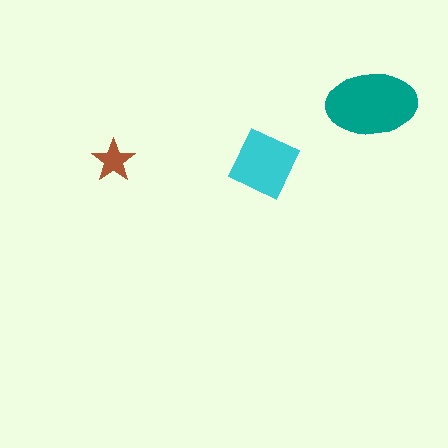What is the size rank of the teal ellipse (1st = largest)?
1st.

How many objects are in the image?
There are 3 objects in the image.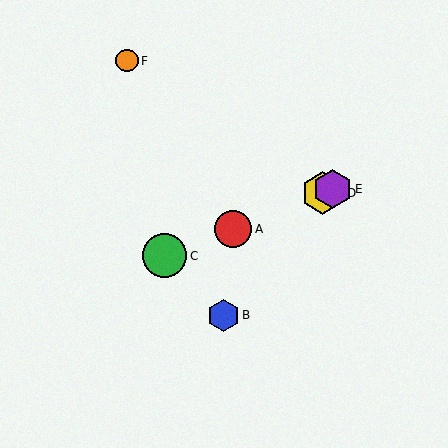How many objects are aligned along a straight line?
4 objects (A, C, D, E) are aligned along a straight line.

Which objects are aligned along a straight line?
Objects A, C, D, E are aligned along a straight line.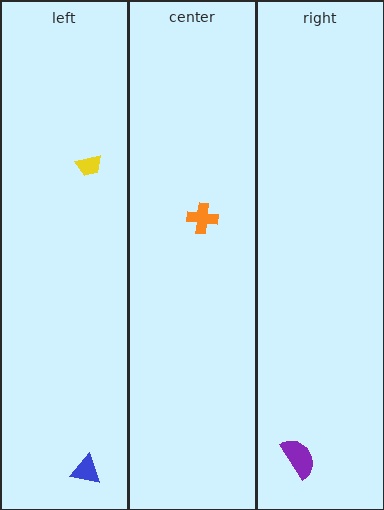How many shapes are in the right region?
1.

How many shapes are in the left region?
2.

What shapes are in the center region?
The orange cross.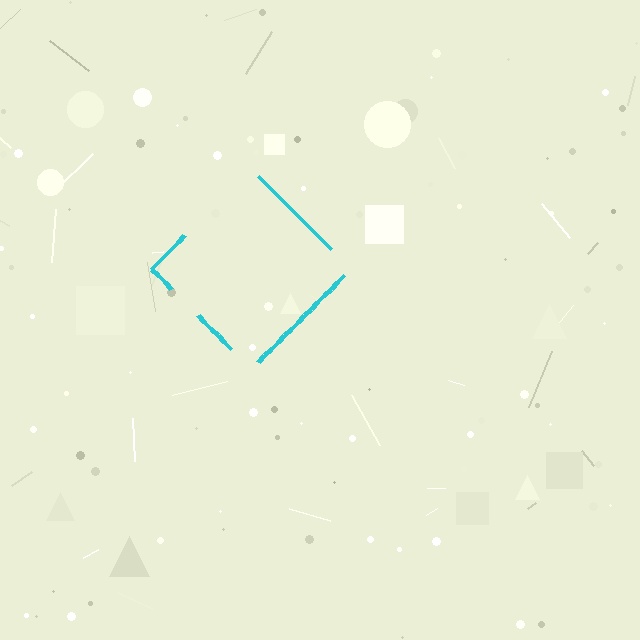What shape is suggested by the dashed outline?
The dashed outline suggests a diamond.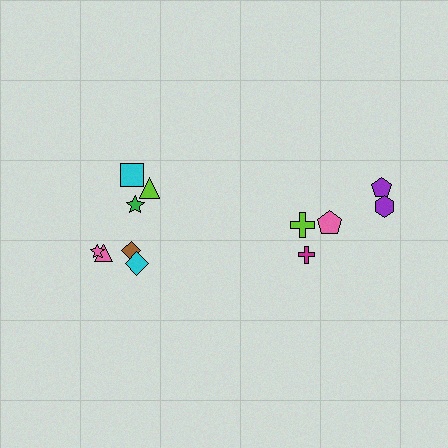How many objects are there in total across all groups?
There are 12 objects.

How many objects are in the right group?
There are 5 objects.